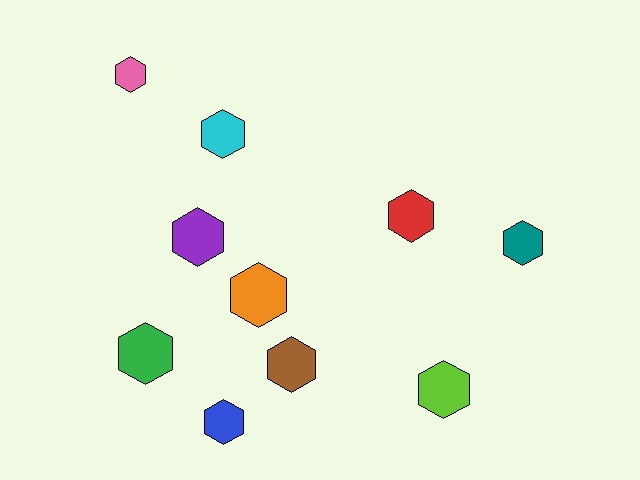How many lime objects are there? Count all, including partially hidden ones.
There is 1 lime object.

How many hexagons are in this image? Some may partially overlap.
There are 10 hexagons.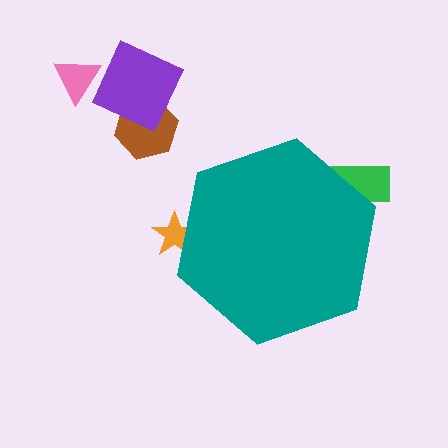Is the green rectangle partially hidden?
Yes, the green rectangle is partially hidden behind the teal hexagon.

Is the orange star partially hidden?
Yes, the orange star is partially hidden behind the teal hexagon.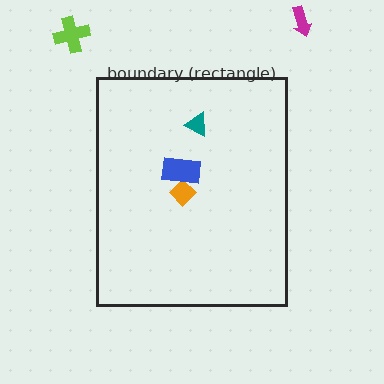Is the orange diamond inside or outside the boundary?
Inside.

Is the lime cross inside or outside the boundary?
Outside.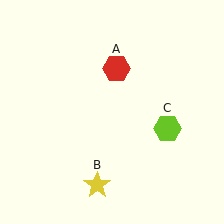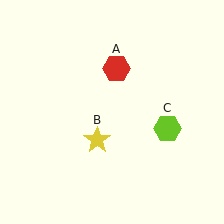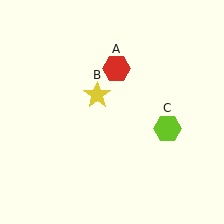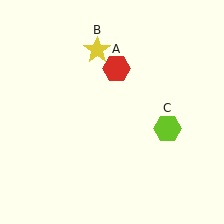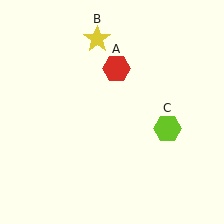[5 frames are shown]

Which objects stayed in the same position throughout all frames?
Red hexagon (object A) and lime hexagon (object C) remained stationary.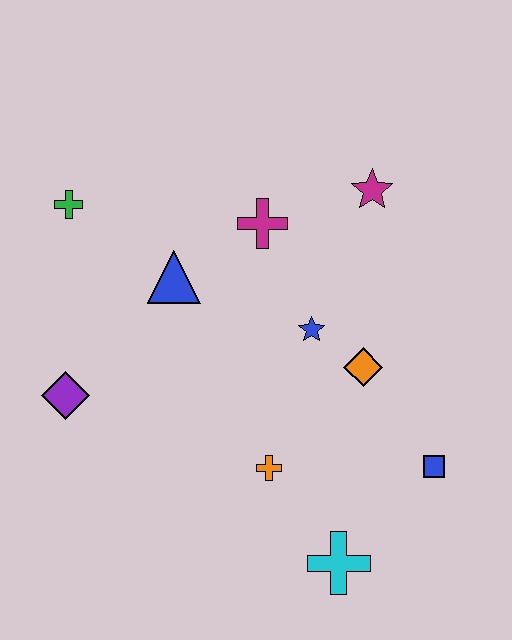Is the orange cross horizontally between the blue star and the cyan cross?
No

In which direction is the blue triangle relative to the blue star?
The blue triangle is to the left of the blue star.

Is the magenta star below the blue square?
No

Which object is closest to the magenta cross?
The blue triangle is closest to the magenta cross.